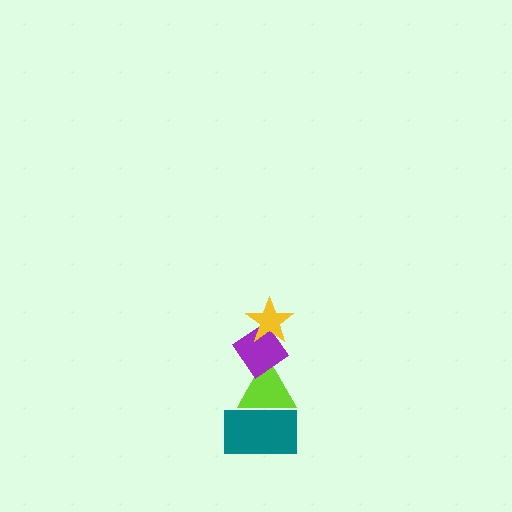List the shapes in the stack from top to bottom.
From top to bottom: the yellow star, the purple diamond, the lime triangle, the teal rectangle.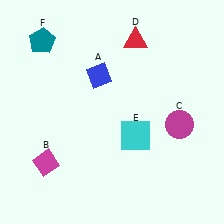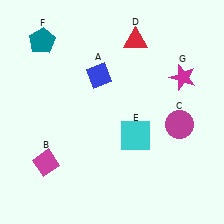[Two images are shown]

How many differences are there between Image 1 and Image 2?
There is 1 difference between the two images.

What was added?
A magenta star (G) was added in Image 2.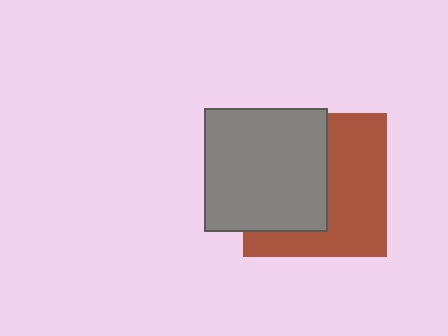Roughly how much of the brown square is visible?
About half of it is visible (roughly 52%).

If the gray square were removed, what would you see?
You would see the complete brown square.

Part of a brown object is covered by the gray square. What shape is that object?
It is a square.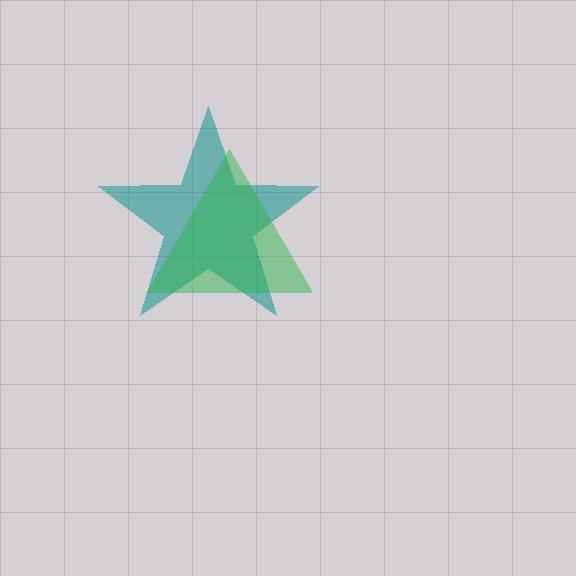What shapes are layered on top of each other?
The layered shapes are: a teal star, a green triangle.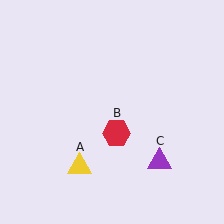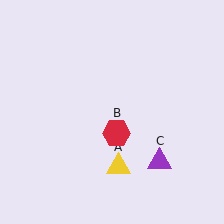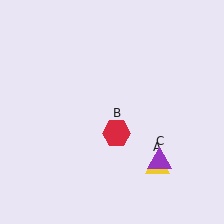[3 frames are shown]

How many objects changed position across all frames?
1 object changed position: yellow triangle (object A).